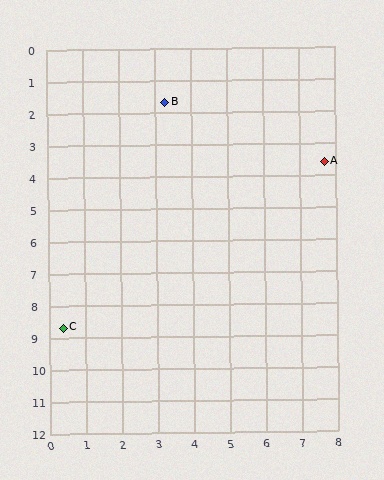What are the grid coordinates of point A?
Point A is at approximately (7.7, 3.6).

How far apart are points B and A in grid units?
Points B and A are about 4.8 grid units apart.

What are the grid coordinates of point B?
Point B is at approximately (3.3, 1.7).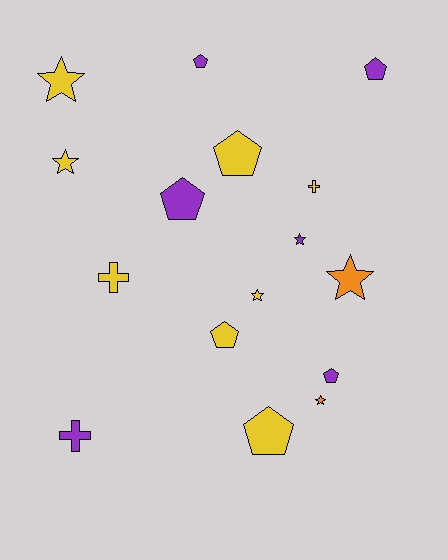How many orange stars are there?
There are 2 orange stars.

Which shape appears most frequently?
Pentagon, with 7 objects.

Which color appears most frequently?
Yellow, with 8 objects.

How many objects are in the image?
There are 16 objects.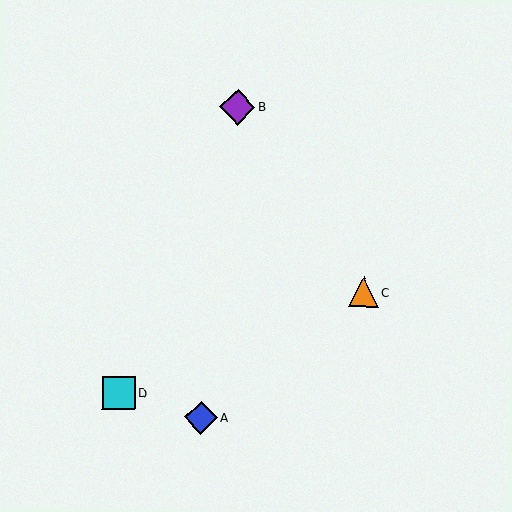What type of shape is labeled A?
Shape A is a blue diamond.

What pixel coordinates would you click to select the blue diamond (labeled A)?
Click at (201, 418) to select the blue diamond A.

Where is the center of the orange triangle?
The center of the orange triangle is at (364, 292).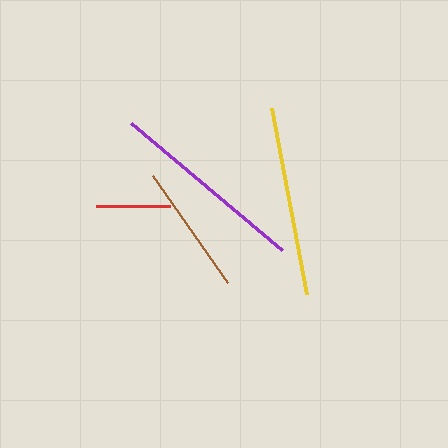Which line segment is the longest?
The purple line is the longest at approximately 198 pixels.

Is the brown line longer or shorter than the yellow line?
The yellow line is longer than the brown line.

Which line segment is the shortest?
The red line is the shortest at approximately 74 pixels.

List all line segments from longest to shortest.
From longest to shortest: purple, yellow, brown, red.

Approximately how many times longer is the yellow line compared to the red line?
The yellow line is approximately 2.6 times the length of the red line.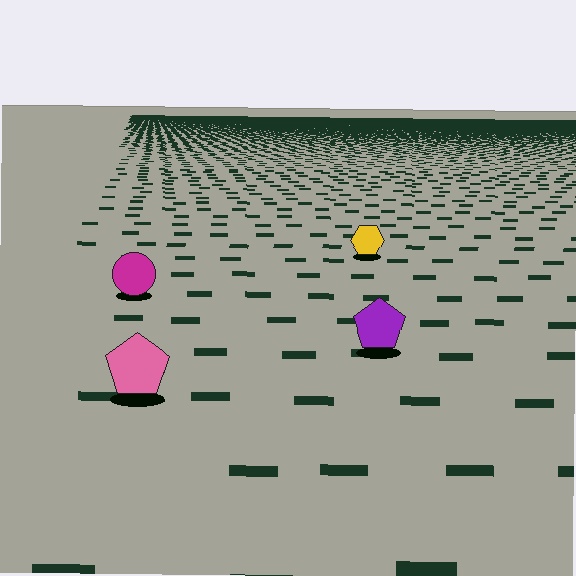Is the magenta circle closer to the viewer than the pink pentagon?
No. The pink pentagon is closer — you can tell from the texture gradient: the ground texture is coarser near it.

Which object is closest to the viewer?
The pink pentagon is closest. The texture marks near it are larger and more spread out.